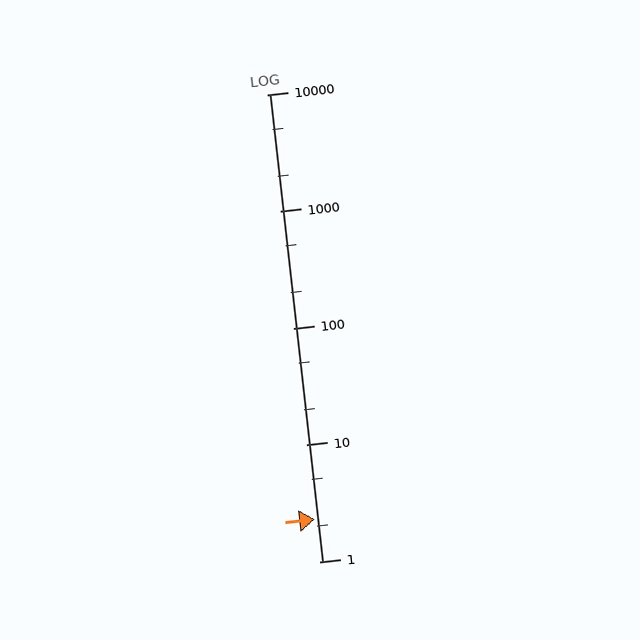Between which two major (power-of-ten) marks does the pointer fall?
The pointer is between 1 and 10.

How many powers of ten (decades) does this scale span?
The scale spans 4 decades, from 1 to 10000.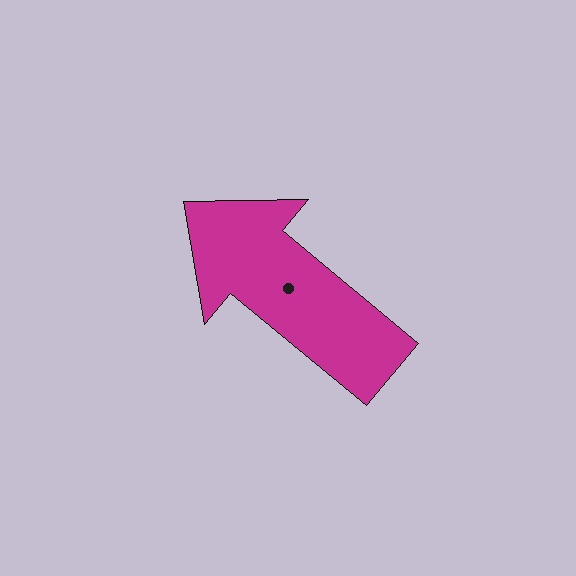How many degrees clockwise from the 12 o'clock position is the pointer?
Approximately 310 degrees.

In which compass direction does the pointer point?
Northwest.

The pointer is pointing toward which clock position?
Roughly 10 o'clock.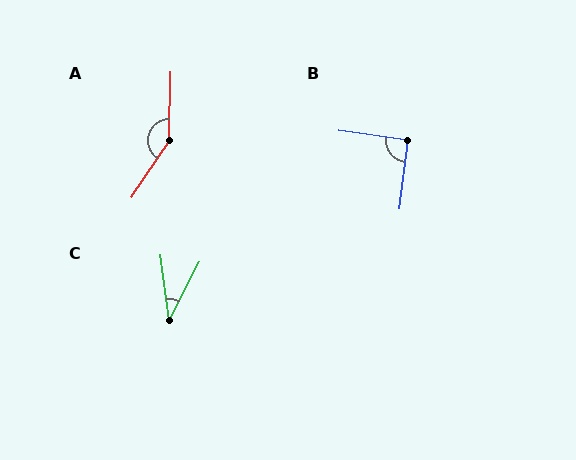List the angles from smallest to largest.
C (34°), B (91°), A (147°).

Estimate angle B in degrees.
Approximately 91 degrees.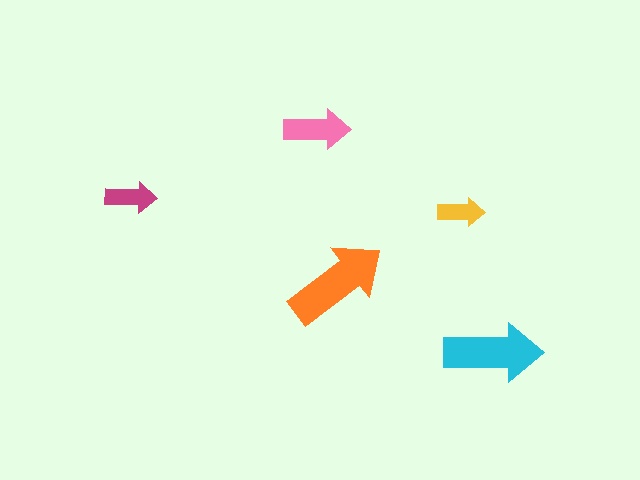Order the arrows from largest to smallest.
the orange one, the cyan one, the pink one, the magenta one, the yellow one.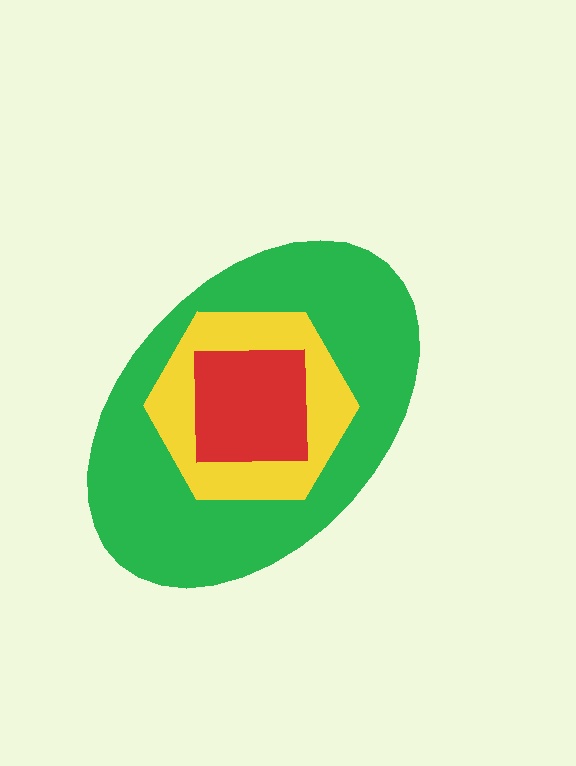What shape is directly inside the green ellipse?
The yellow hexagon.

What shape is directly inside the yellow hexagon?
The red square.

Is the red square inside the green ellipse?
Yes.